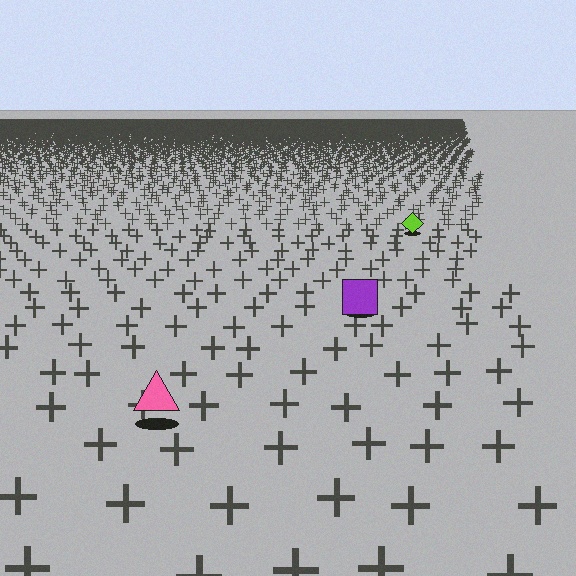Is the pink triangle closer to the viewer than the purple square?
Yes. The pink triangle is closer — you can tell from the texture gradient: the ground texture is coarser near it.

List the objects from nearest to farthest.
From nearest to farthest: the pink triangle, the purple square, the lime diamond.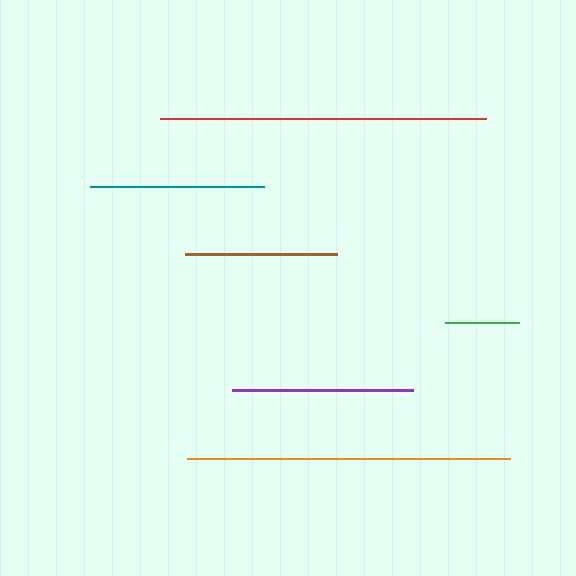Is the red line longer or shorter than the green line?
The red line is longer than the green line.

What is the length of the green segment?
The green segment is approximately 74 pixels long.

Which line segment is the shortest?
The green line is the shortest at approximately 74 pixels.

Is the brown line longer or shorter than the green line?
The brown line is longer than the green line.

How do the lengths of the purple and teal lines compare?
The purple and teal lines are approximately the same length.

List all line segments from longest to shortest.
From longest to shortest: red, orange, purple, teal, brown, green.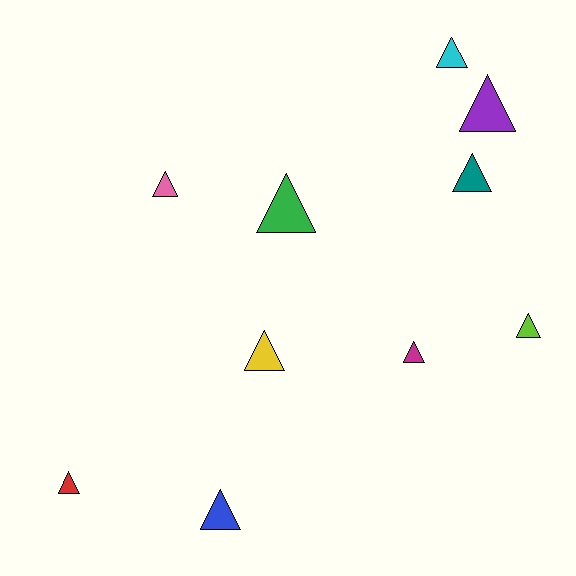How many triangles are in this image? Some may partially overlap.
There are 10 triangles.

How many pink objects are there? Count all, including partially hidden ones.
There is 1 pink object.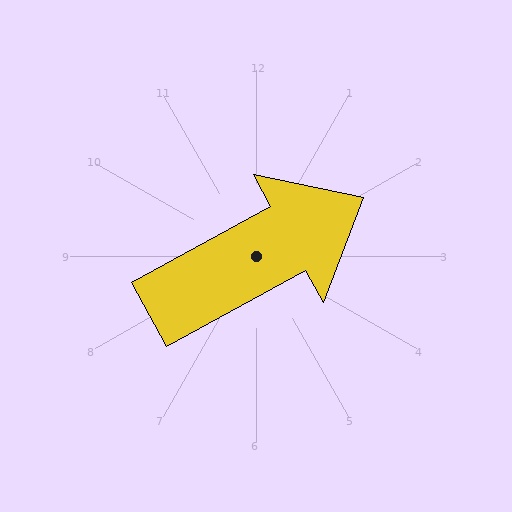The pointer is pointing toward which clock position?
Roughly 2 o'clock.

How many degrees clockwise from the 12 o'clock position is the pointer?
Approximately 62 degrees.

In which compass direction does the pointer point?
Northeast.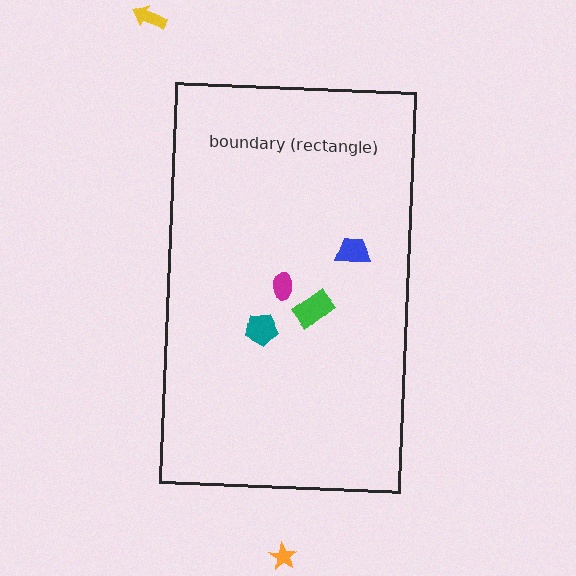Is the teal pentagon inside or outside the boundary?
Inside.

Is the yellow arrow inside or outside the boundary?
Outside.